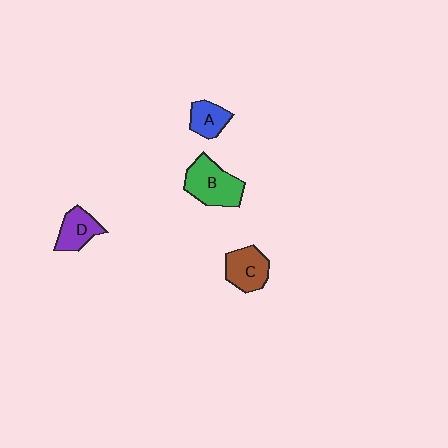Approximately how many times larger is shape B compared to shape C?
Approximately 1.3 times.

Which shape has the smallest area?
Shape A (blue).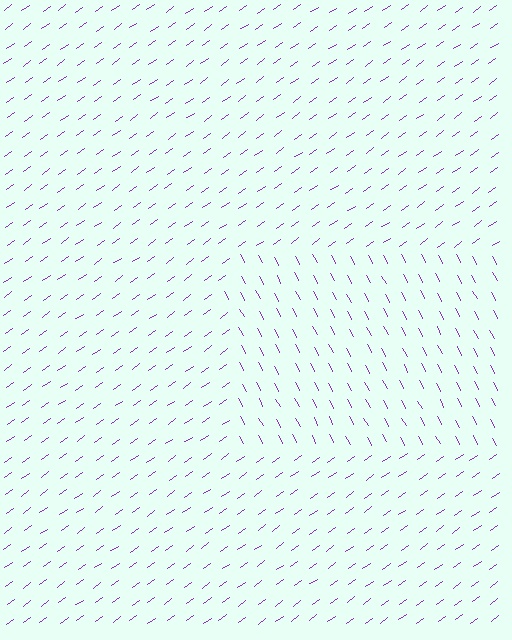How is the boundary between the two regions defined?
The boundary is defined purely by a change in line orientation (approximately 82 degrees difference). All lines are the same color and thickness.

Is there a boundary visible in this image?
Yes, there is a texture boundary formed by a change in line orientation.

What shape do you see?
I see a rectangle.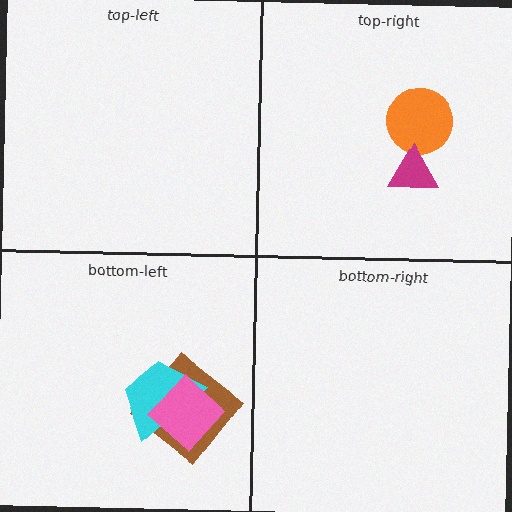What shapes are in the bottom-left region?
The brown diamond, the cyan trapezoid, the pink diamond.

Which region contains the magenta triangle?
The top-right region.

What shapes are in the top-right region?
The orange circle, the magenta triangle.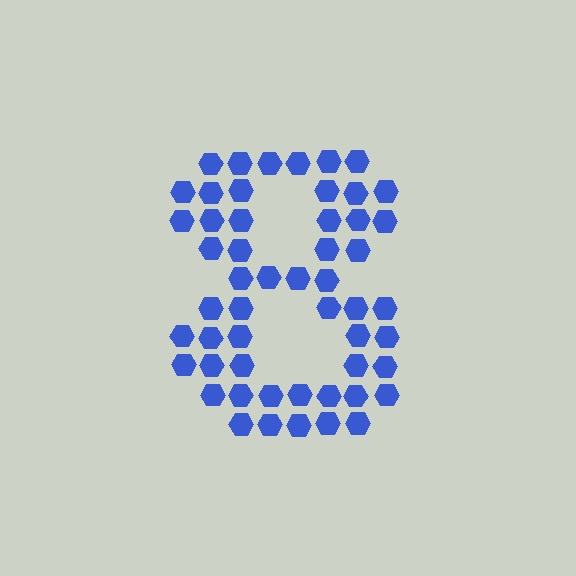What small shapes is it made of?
It is made of small hexagons.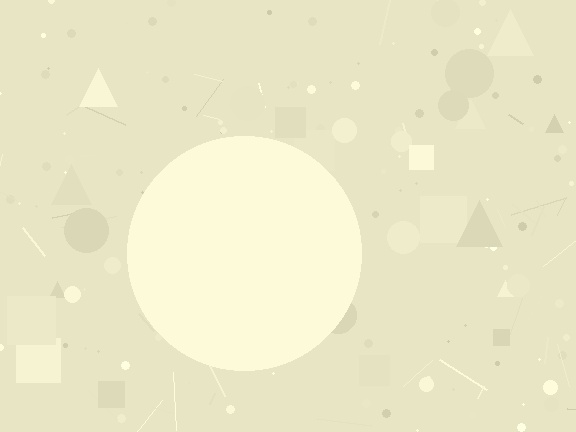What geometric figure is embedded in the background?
A circle is embedded in the background.